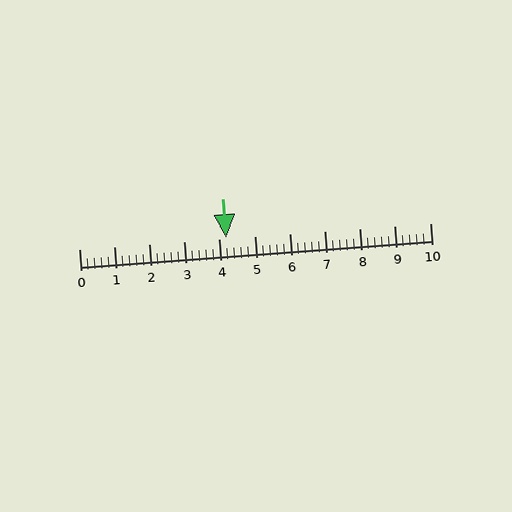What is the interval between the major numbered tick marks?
The major tick marks are spaced 1 units apart.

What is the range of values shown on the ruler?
The ruler shows values from 0 to 10.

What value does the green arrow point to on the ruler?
The green arrow points to approximately 4.2.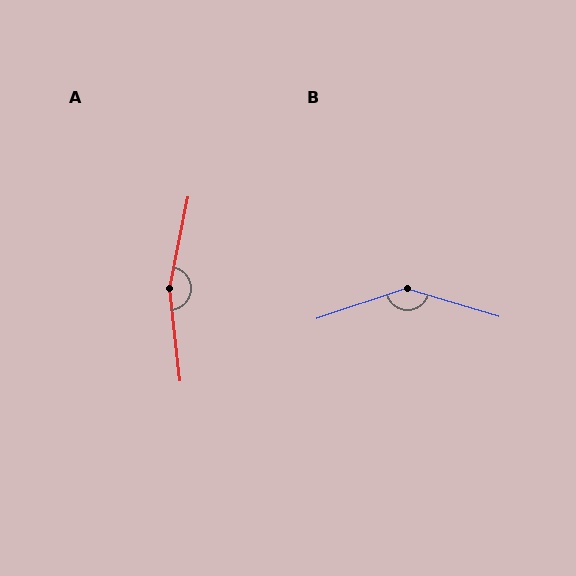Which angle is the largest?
A, at approximately 162 degrees.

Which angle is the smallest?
B, at approximately 144 degrees.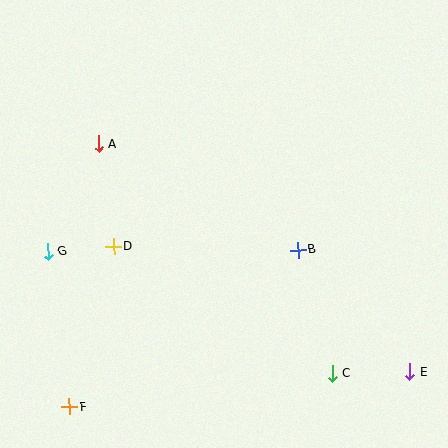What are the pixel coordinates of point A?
Point A is at (99, 144).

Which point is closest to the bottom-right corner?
Point E is closest to the bottom-right corner.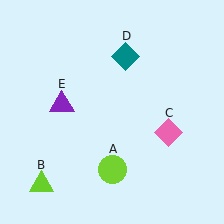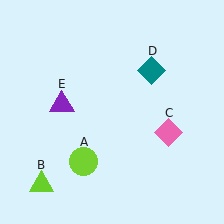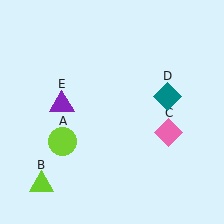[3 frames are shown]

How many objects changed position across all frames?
2 objects changed position: lime circle (object A), teal diamond (object D).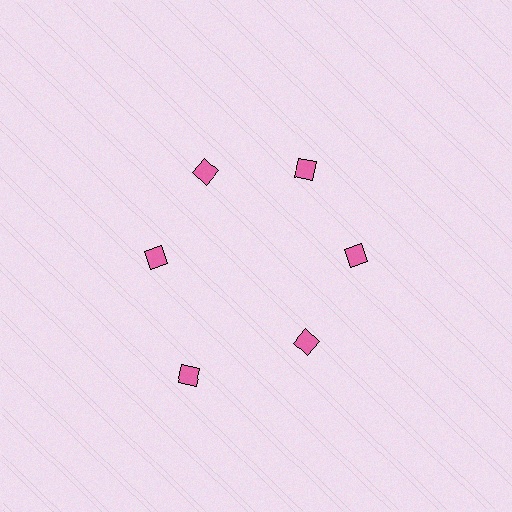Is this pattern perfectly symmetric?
No. The 6 pink diamonds are arranged in a ring, but one element near the 7 o'clock position is pushed outward from the center, breaking the 6-fold rotational symmetry.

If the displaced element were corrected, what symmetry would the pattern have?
It would have 6-fold rotational symmetry — the pattern would map onto itself every 60 degrees.